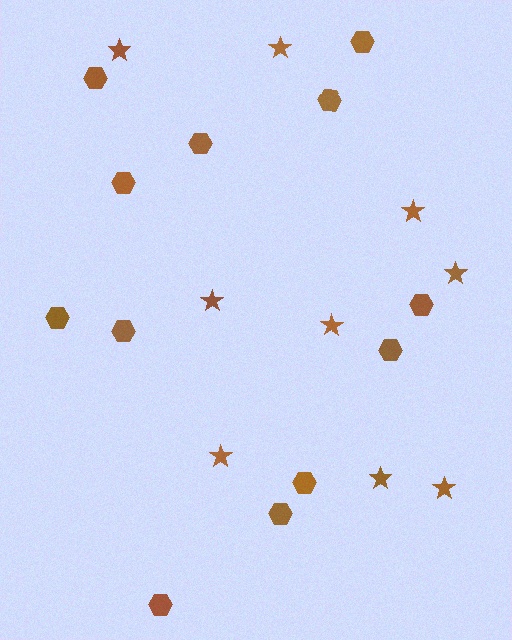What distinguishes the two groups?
There are 2 groups: one group of hexagons (12) and one group of stars (9).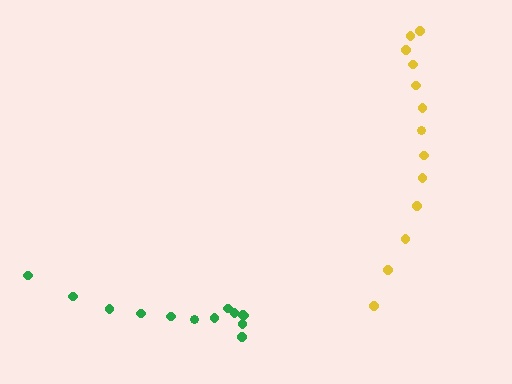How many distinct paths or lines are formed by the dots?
There are 2 distinct paths.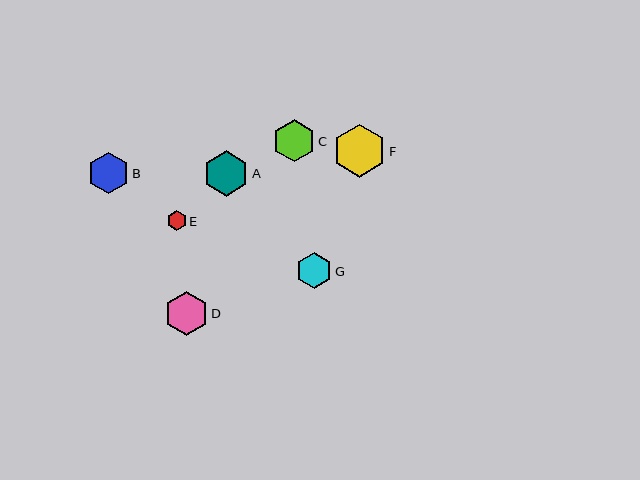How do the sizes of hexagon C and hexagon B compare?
Hexagon C and hexagon B are approximately the same size.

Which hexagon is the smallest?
Hexagon E is the smallest with a size of approximately 20 pixels.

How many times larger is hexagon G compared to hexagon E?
Hexagon G is approximately 1.9 times the size of hexagon E.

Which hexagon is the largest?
Hexagon F is the largest with a size of approximately 53 pixels.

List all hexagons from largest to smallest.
From largest to smallest: F, A, D, C, B, G, E.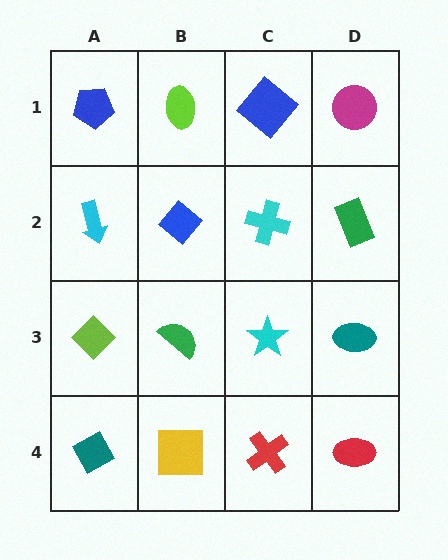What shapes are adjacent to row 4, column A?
A lime diamond (row 3, column A), a yellow square (row 4, column B).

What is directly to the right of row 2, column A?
A blue diamond.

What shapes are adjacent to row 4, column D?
A teal ellipse (row 3, column D), a red cross (row 4, column C).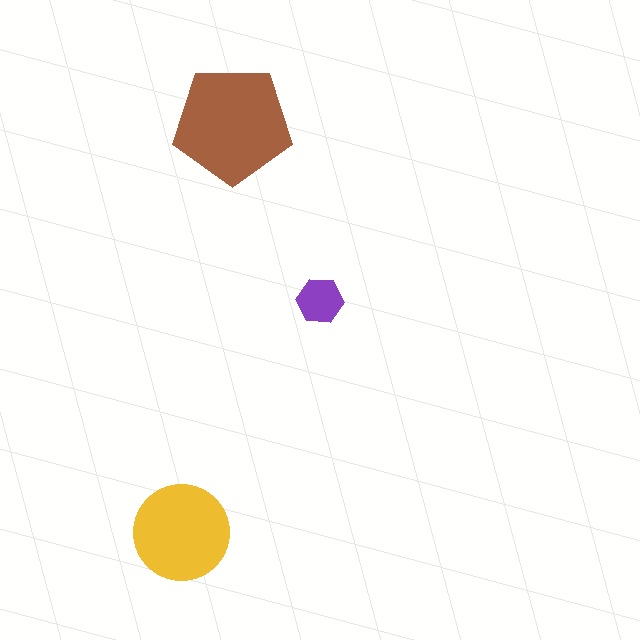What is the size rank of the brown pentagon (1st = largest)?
1st.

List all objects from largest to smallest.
The brown pentagon, the yellow circle, the purple hexagon.